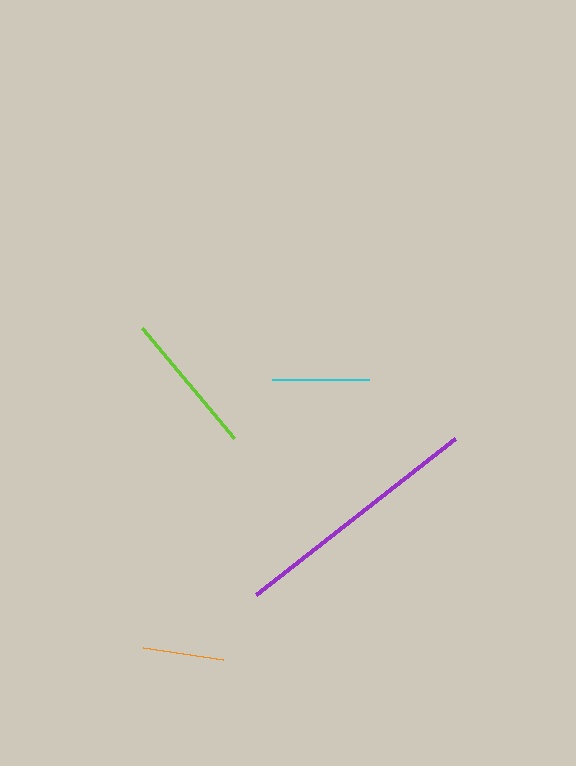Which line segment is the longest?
The purple line is the longest at approximately 253 pixels.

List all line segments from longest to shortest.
From longest to shortest: purple, lime, cyan, orange.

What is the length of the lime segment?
The lime segment is approximately 143 pixels long.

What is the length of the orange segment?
The orange segment is approximately 80 pixels long.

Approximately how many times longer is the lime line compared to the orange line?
The lime line is approximately 1.8 times the length of the orange line.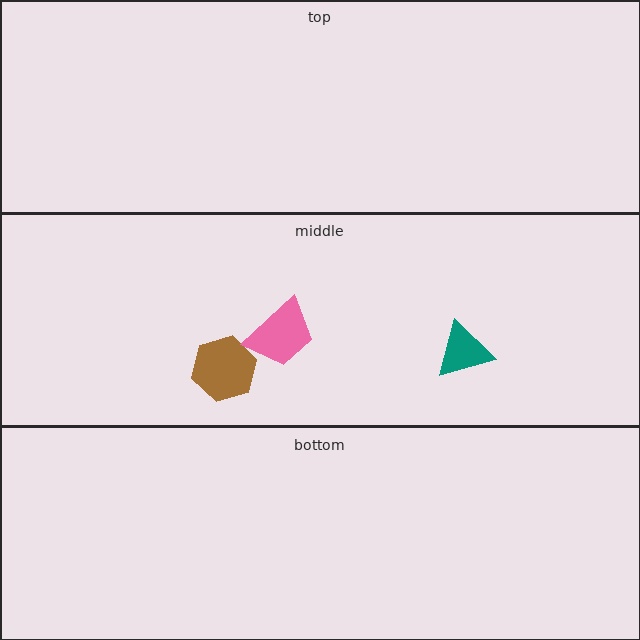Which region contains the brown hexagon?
The middle region.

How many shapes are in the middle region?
3.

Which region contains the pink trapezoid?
The middle region.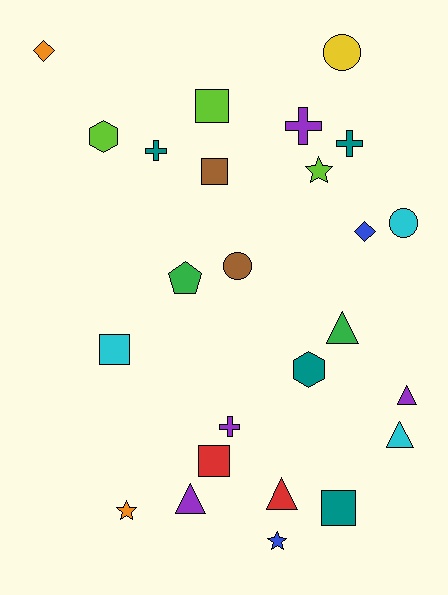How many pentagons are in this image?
There is 1 pentagon.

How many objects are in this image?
There are 25 objects.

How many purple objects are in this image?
There are 4 purple objects.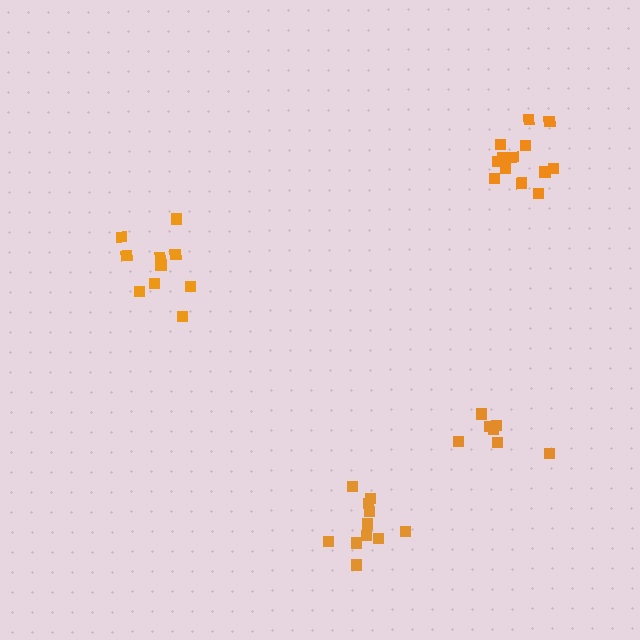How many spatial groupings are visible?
There are 4 spatial groupings.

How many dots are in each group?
Group 1: 7 dots, Group 2: 13 dots, Group 3: 10 dots, Group 4: 11 dots (41 total).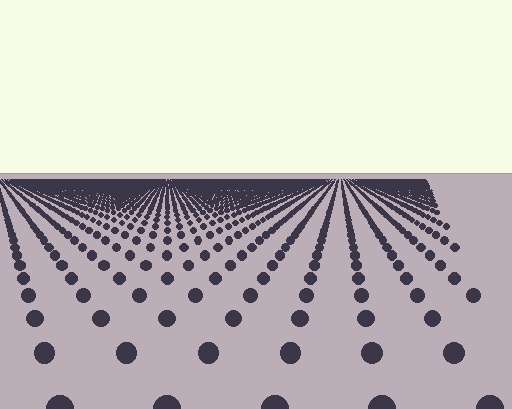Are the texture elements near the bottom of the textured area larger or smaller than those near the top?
Larger. Near the bottom, elements are closer to the viewer and appear at a bigger on-screen size.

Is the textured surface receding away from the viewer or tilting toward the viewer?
The surface is receding away from the viewer. Texture elements get smaller and denser toward the top.